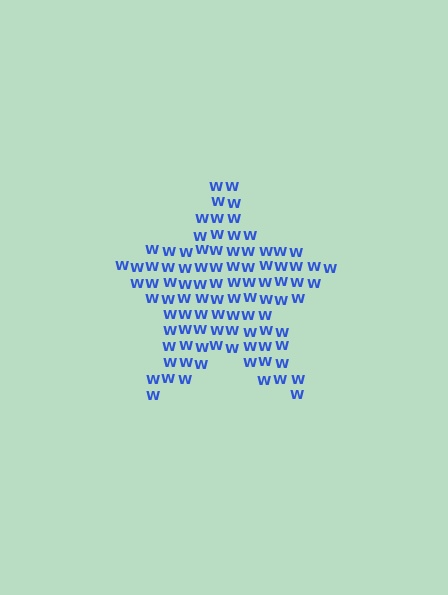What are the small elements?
The small elements are letter W's.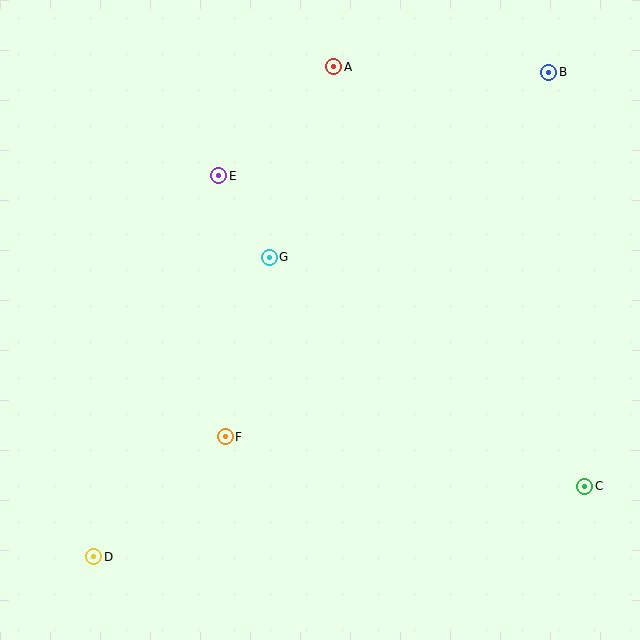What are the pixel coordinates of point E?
Point E is at (219, 176).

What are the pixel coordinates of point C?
Point C is at (585, 486).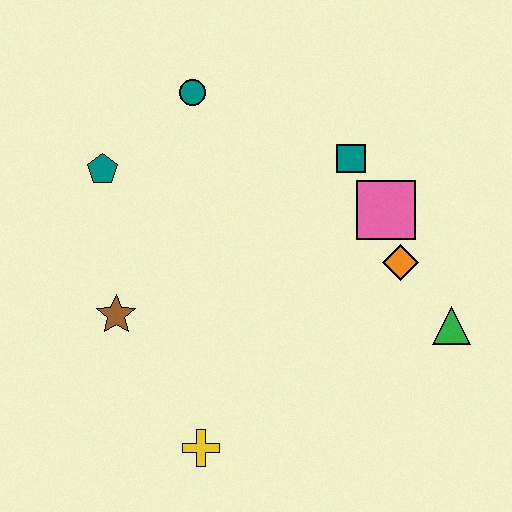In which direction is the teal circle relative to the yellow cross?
The teal circle is above the yellow cross.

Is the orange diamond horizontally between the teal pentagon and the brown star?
No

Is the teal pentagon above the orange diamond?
Yes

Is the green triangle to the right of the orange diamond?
Yes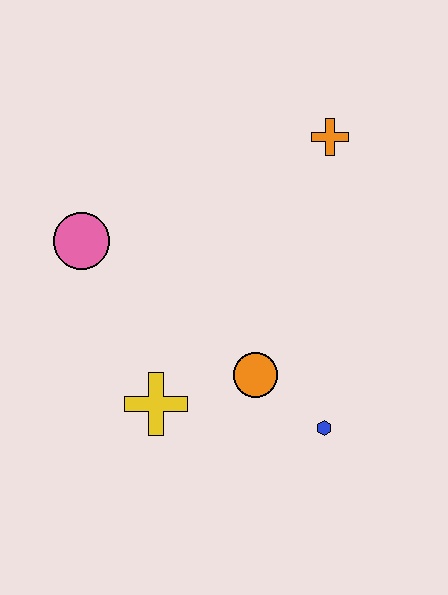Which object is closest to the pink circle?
The yellow cross is closest to the pink circle.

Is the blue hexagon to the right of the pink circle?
Yes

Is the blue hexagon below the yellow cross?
Yes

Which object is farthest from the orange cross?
The yellow cross is farthest from the orange cross.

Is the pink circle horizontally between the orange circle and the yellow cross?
No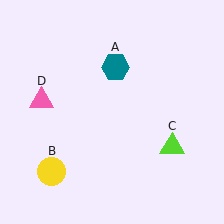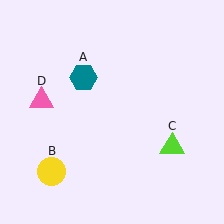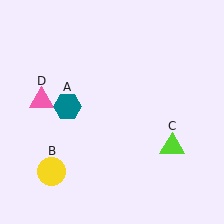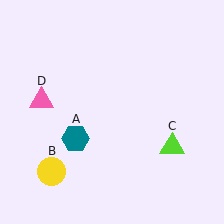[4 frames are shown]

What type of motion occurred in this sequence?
The teal hexagon (object A) rotated counterclockwise around the center of the scene.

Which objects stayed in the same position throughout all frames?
Yellow circle (object B) and lime triangle (object C) and pink triangle (object D) remained stationary.